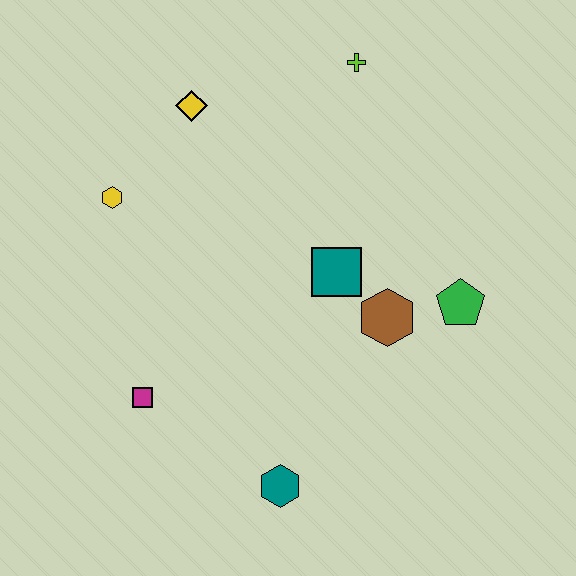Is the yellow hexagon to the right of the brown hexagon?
No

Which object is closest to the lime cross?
The yellow diamond is closest to the lime cross.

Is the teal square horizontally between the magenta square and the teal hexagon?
No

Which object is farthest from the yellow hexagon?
The green pentagon is farthest from the yellow hexagon.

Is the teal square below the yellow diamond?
Yes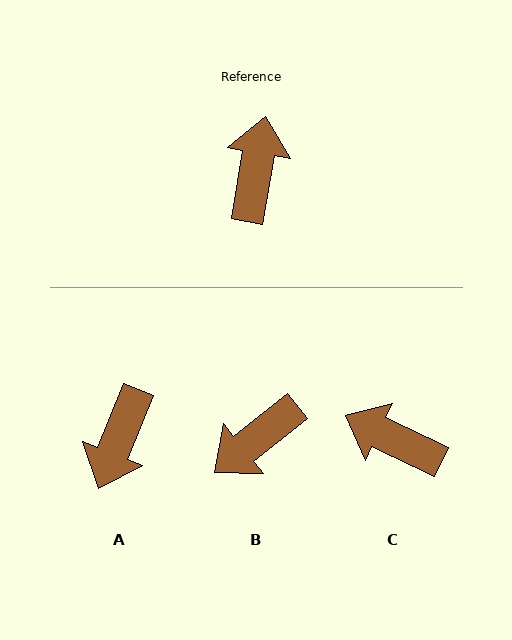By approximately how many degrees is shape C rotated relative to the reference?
Approximately 74 degrees counter-clockwise.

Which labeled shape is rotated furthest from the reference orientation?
A, about 168 degrees away.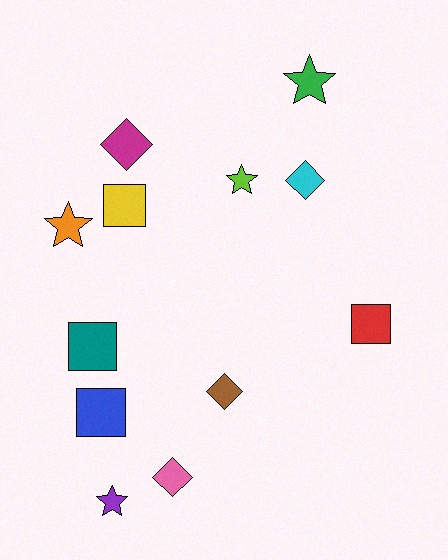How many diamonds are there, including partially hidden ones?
There are 4 diamonds.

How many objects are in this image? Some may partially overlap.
There are 12 objects.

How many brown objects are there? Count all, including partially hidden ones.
There is 1 brown object.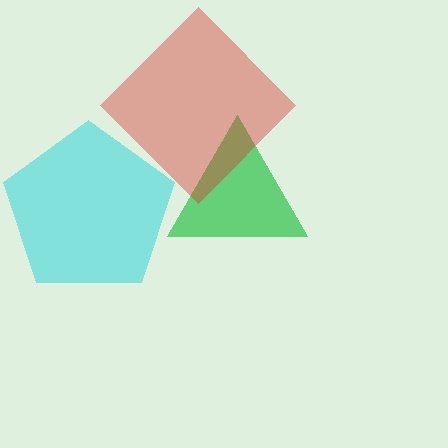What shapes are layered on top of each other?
The layered shapes are: a green triangle, a cyan pentagon, a red diamond.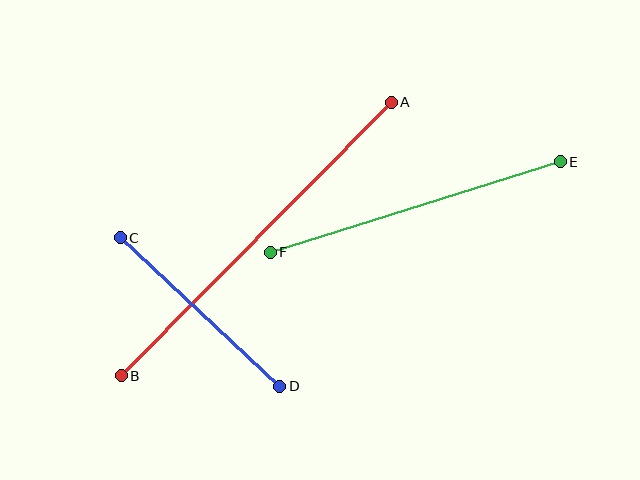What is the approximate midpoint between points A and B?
The midpoint is at approximately (256, 239) pixels.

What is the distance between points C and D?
The distance is approximately 218 pixels.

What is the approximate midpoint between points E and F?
The midpoint is at approximately (415, 207) pixels.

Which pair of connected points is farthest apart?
Points A and B are farthest apart.